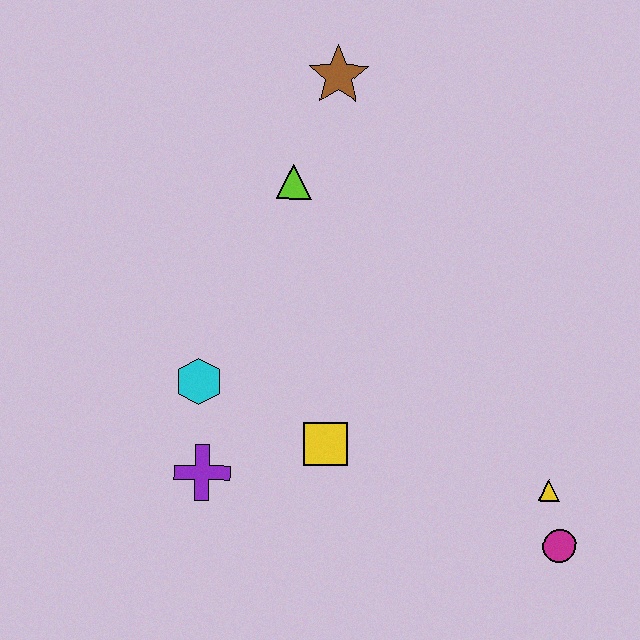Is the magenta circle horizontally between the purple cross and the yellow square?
No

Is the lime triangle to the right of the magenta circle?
No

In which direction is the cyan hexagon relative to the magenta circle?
The cyan hexagon is to the left of the magenta circle.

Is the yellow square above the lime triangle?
No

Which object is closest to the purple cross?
The cyan hexagon is closest to the purple cross.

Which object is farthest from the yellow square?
The brown star is farthest from the yellow square.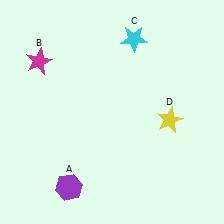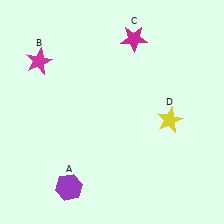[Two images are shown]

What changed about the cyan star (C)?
In Image 1, C is cyan. In Image 2, it changed to magenta.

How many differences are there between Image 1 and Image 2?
There is 1 difference between the two images.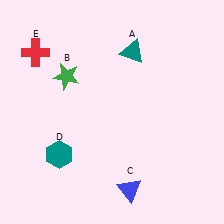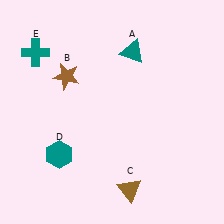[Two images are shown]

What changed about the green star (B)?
In Image 1, B is green. In Image 2, it changed to brown.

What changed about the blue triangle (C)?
In Image 1, C is blue. In Image 2, it changed to brown.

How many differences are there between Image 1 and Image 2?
There are 3 differences between the two images.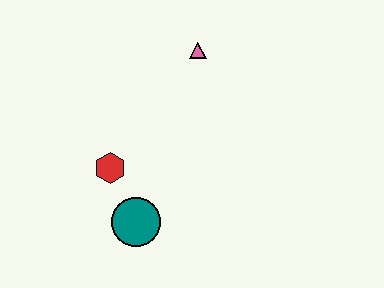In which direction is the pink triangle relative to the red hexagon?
The pink triangle is above the red hexagon.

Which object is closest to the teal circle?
The red hexagon is closest to the teal circle.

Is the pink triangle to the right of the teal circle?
Yes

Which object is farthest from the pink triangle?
The teal circle is farthest from the pink triangle.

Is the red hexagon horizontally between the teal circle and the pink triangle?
No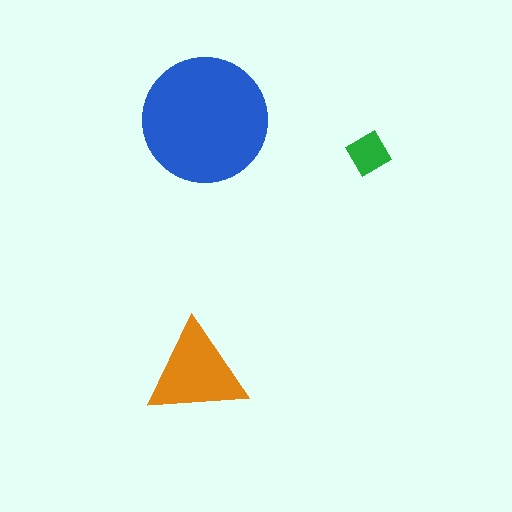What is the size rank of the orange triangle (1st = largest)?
2nd.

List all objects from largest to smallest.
The blue circle, the orange triangle, the green diamond.